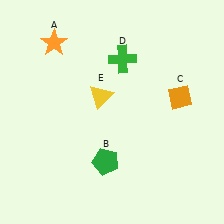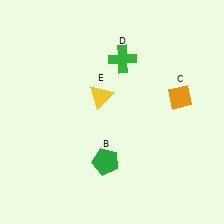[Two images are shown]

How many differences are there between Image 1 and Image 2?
There is 1 difference between the two images.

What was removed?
The orange star (A) was removed in Image 2.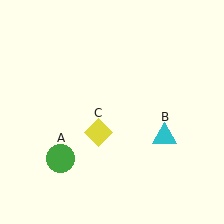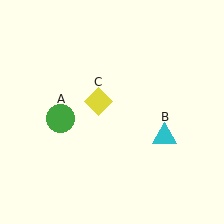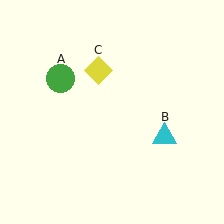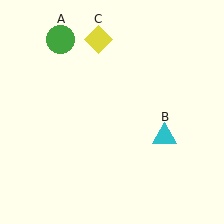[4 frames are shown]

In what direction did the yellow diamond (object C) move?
The yellow diamond (object C) moved up.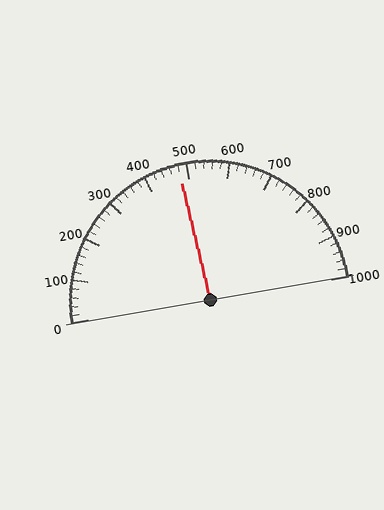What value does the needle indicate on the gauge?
The needle indicates approximately 480.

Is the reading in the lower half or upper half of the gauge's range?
The reading is in the lower half of the range (0 to 1000).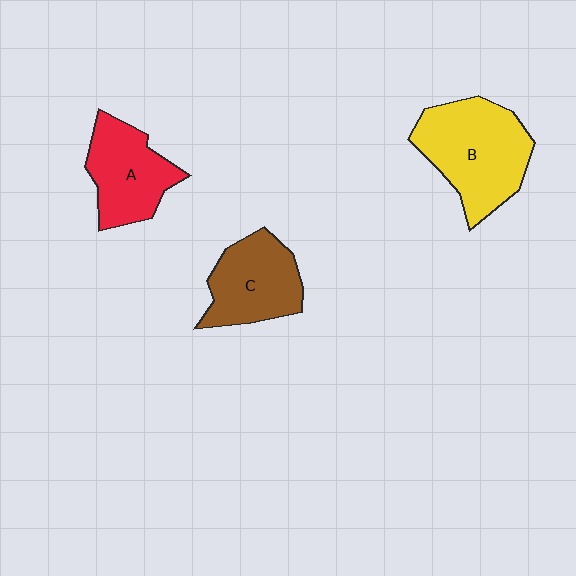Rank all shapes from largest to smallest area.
From largest to smallest: B (yellow), C (brown), A (red).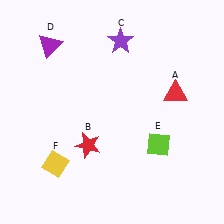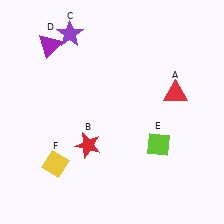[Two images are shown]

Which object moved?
The purple star (C) moved left.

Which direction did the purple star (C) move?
The purple star (C) moved left.